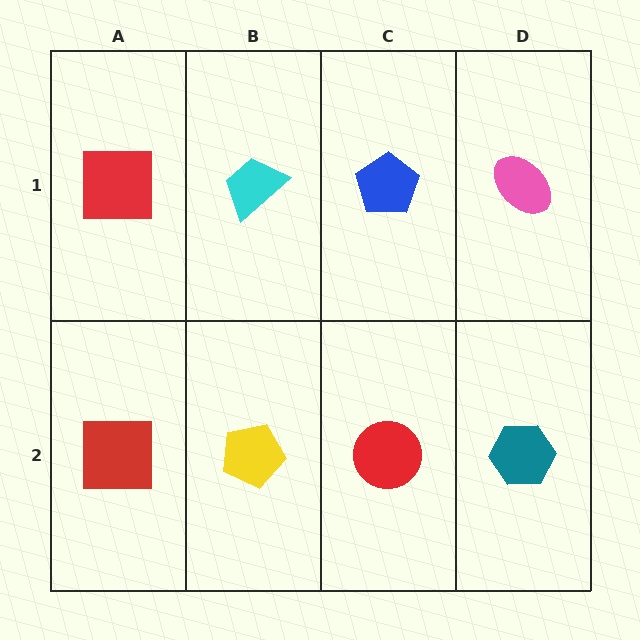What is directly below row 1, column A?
A red square.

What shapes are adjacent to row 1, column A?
A red square (row 2, column A), a cyan trapezoid (row 1, column B).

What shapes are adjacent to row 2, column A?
A red square (row 1, column A), a yellow pentagon (row 2, column B).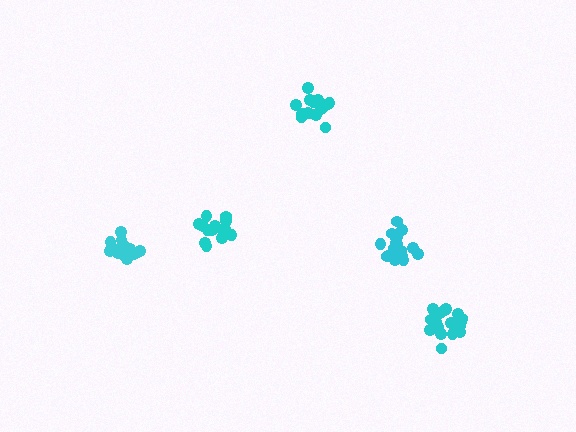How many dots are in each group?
Group 1: 14 dots, Group 2: 13 dots, Group 3: 19 dots, Group 4: 18 dots, Group 5: 16 dots (80 total).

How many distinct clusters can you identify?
There are 5 distinct clusters.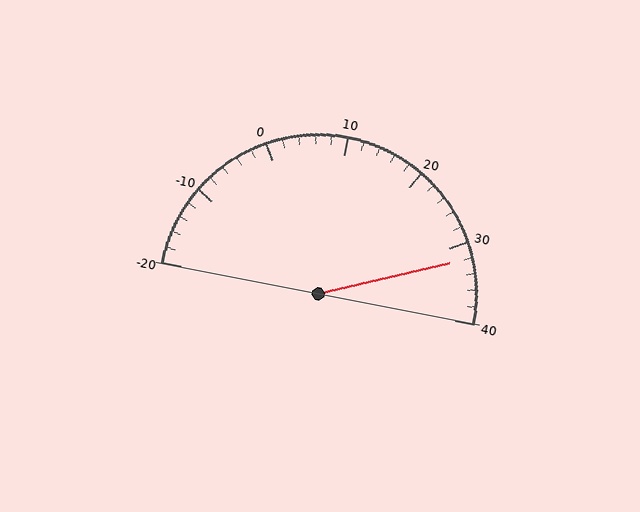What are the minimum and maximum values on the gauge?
The gauge ranges from -20 to 40.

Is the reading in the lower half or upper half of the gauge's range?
The reading is in the upper half of the range (-20 to 40).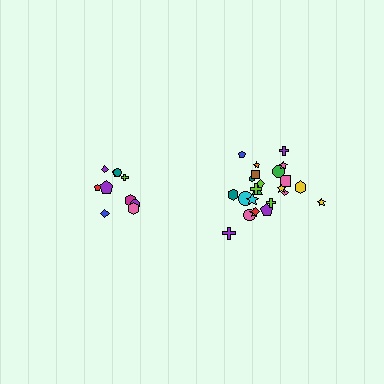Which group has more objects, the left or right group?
The right group.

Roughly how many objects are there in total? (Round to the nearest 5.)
Roughly 35 objects in total.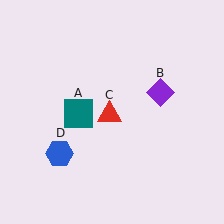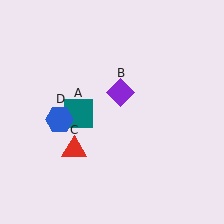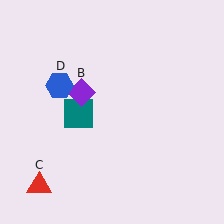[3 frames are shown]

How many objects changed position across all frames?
3 objects changed position: purple diamond (object B), red triangle (object C), blue hexagon (object D).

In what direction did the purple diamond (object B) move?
The purple diamond (object B) moved left.